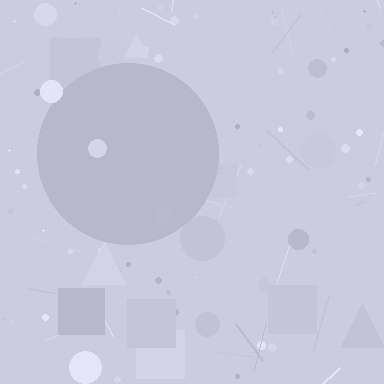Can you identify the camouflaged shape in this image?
The camouflaged shape is a circle.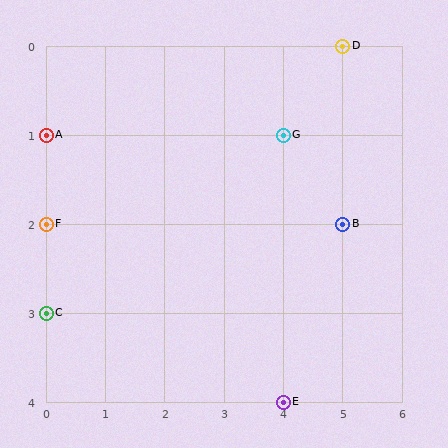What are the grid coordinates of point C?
Point C is at grid coordinates (0, 3).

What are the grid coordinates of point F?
Point F is at grid coordinates (0, 2).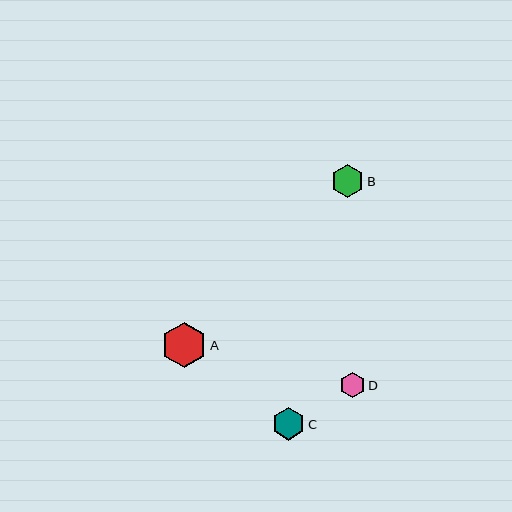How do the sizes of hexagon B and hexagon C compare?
Hexagon B and hexagon C are approximately the same size.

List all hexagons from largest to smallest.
From largest to smallest: A, B, C, D.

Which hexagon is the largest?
Hexagon A is the largest with a size of approximately 45 pixels.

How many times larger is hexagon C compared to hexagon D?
Hexagon C is approximately 1.3 times the size of hexagon D.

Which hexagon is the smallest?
Hexagon D is the smallest with a size of approximately 25 pixels.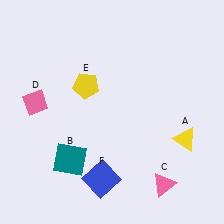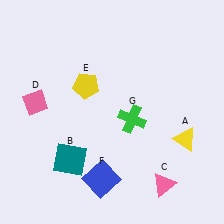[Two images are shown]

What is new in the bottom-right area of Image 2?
A green cross (G) was added in the bottom-right area of Image 2.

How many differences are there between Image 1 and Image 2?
There is 1 difference between the two images.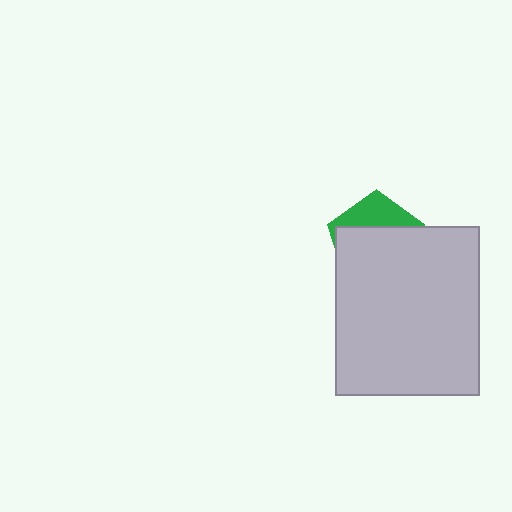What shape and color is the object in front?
The object in front is a light gray rectangle.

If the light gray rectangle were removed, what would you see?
You would see the complete green pentagon.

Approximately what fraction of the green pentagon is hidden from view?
Roughly 69% of the green pentagon is hidden behind the light gray rectangle.